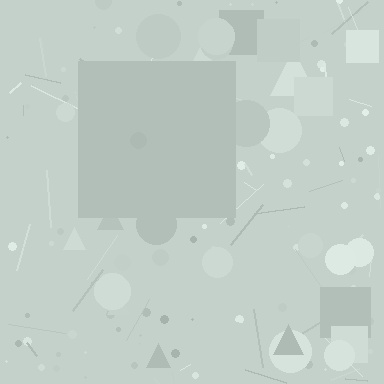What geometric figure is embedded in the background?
A square is embedded in the background.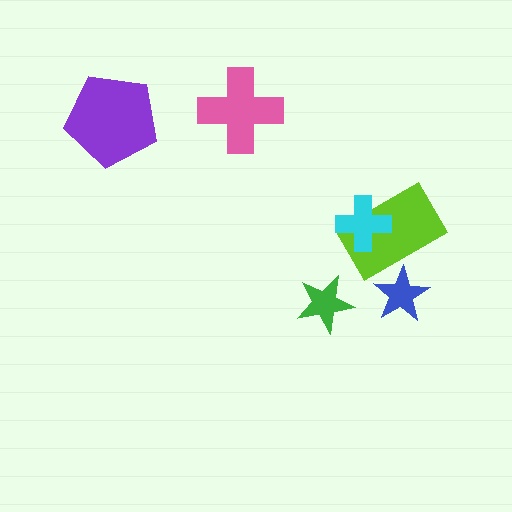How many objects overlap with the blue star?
1 object overlaps with the blue star.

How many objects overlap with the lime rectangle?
2 objects overlap with the lime rectangle.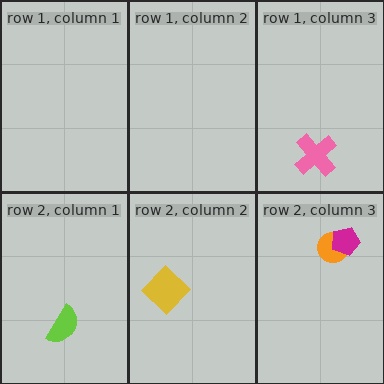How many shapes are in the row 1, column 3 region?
1.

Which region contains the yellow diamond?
The row 2, column 2 region.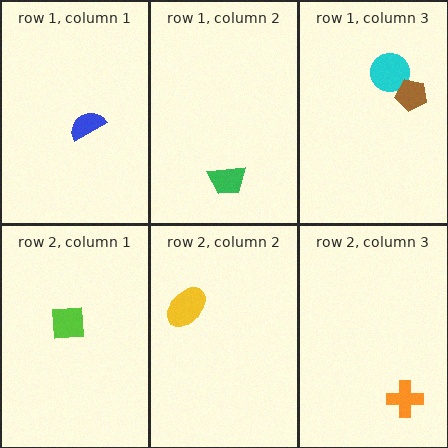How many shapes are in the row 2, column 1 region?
1.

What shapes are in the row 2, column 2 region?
The yellow ellipse.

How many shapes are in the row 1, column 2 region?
1.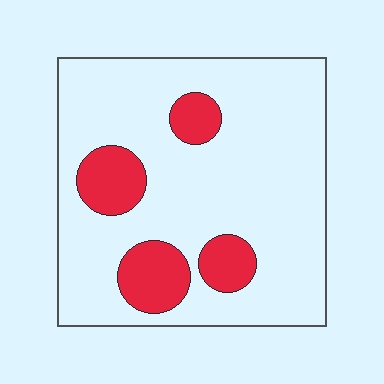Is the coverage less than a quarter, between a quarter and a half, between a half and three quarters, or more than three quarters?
Less than a quarter.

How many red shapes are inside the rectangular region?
4.